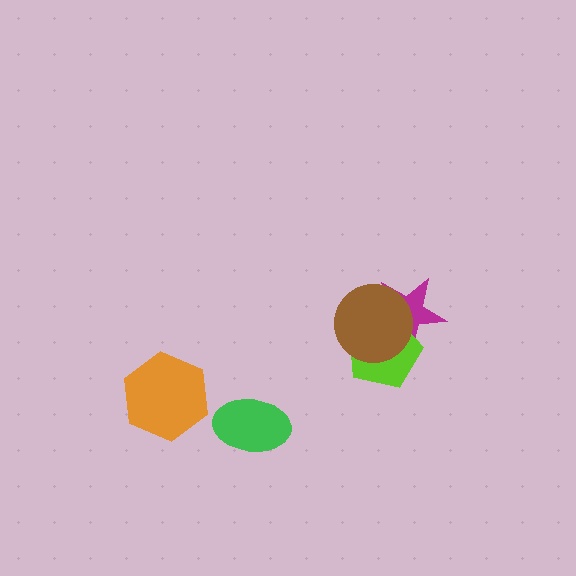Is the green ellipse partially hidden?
No, no other shape covers it.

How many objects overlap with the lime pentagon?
2 objects overlap with the lime pentagon.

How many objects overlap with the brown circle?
2 objects overlap with the brown circle.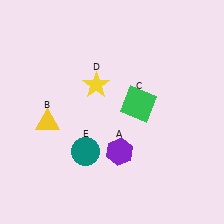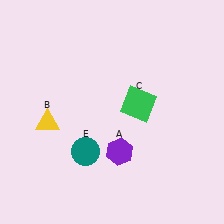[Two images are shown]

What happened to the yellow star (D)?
The yellow star (D) was removed in Image 2. It was in the top-left area of Image 1.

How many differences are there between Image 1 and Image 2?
There is 1 difference between the two images.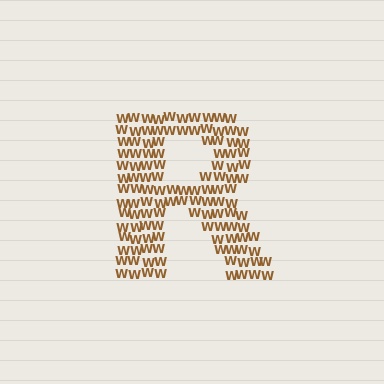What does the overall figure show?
The overall figure shows the letter R.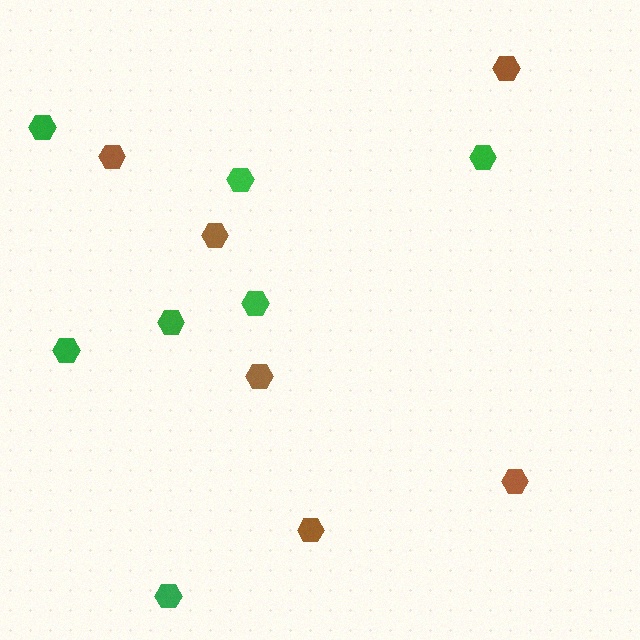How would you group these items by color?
There are 2 groups: one group of brown hexagons (6) and one group of green hexagons (7).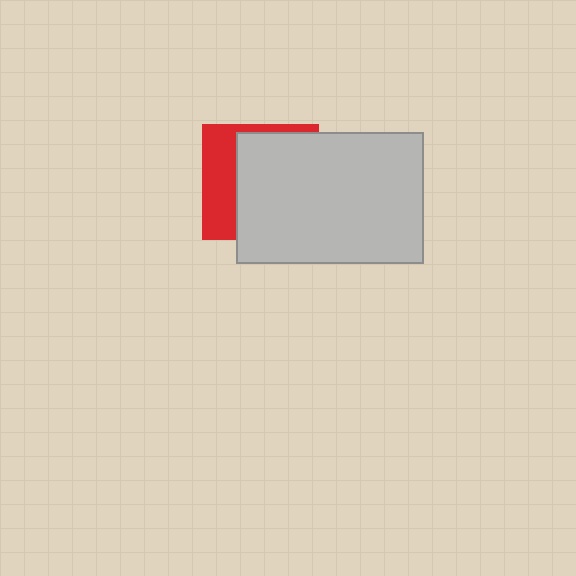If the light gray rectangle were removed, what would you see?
You would see the complete red square.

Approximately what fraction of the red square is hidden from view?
Roughly 66% of the red square is hidden behind the light gray rectangle.